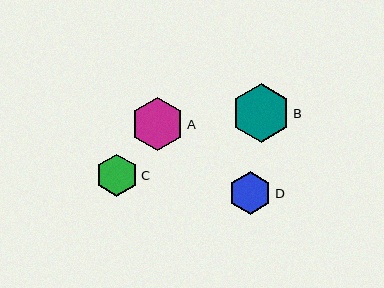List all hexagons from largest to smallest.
From largest to smallest: B, A, D, C.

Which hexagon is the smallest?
Hexagon C is the smallest with a size of approximately 42 pixels.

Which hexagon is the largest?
Hexagon B is the largest with a size of approximately 59 pixels.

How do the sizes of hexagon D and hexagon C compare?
Hexagon D and hexagon C are approximately the same size.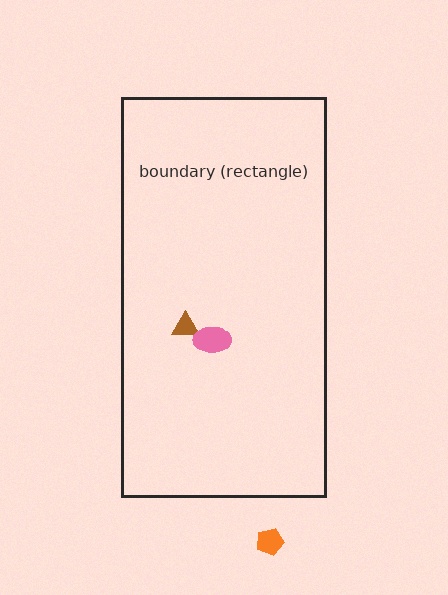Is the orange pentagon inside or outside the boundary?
Outside.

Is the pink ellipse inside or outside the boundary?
Inside.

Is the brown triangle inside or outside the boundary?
Inside.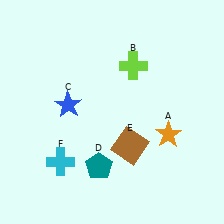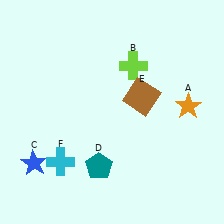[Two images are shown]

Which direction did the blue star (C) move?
The blue star (C) moved down.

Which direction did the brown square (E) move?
The brown square (E) moved up.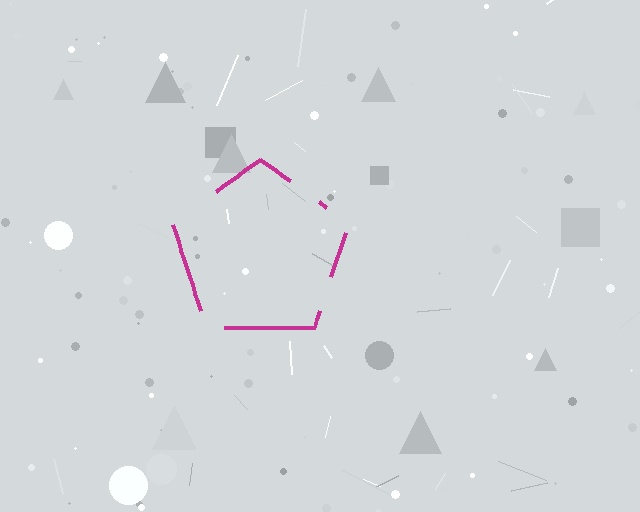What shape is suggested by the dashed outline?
The dashed outline suggests a pentagon.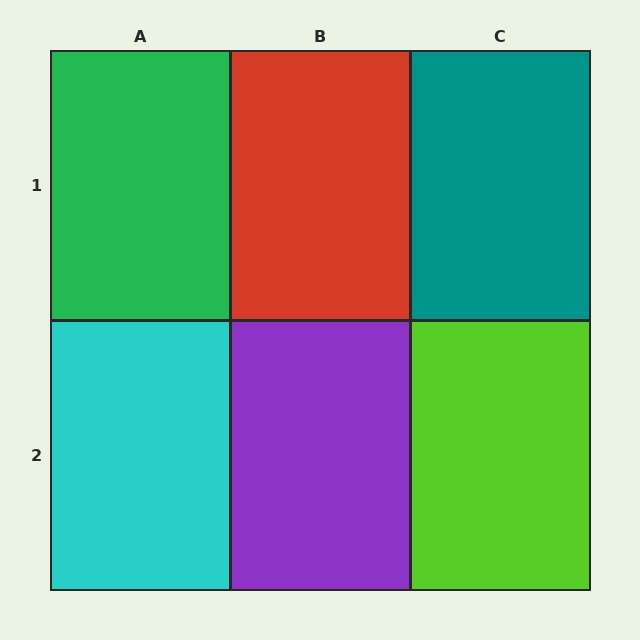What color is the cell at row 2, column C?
Lime.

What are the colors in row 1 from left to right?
Green, red, teal.